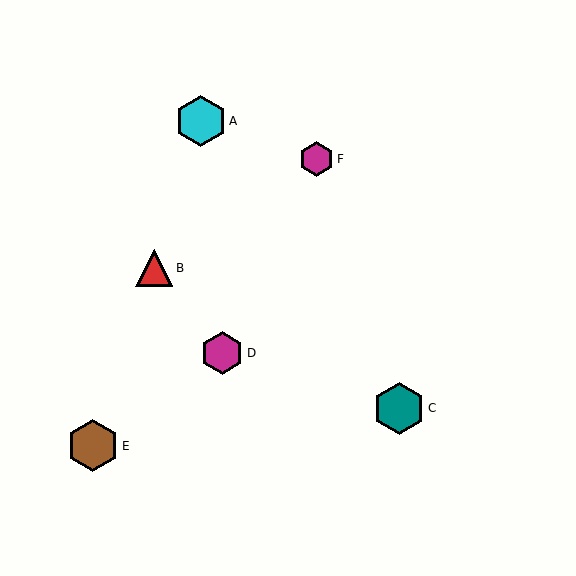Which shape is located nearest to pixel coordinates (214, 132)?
The cyan hexagon (labeled A) at (201, 121) is nearest to that location.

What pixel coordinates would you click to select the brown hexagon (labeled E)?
Click at (93, 446) to select the brown hexagon E.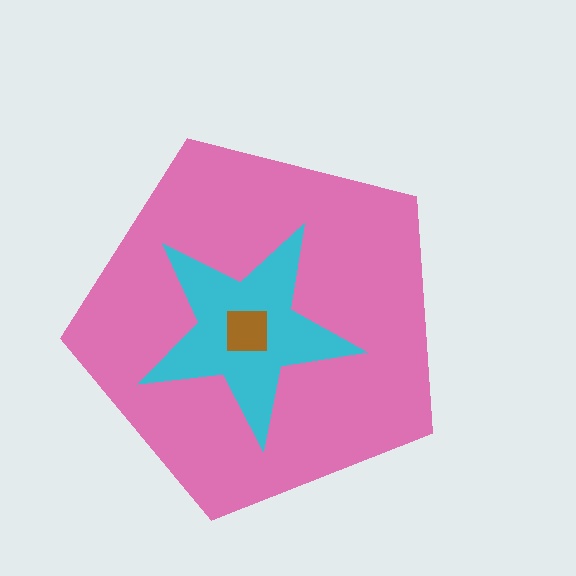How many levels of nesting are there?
3.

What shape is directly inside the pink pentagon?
The cyan star.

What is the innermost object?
The brown square.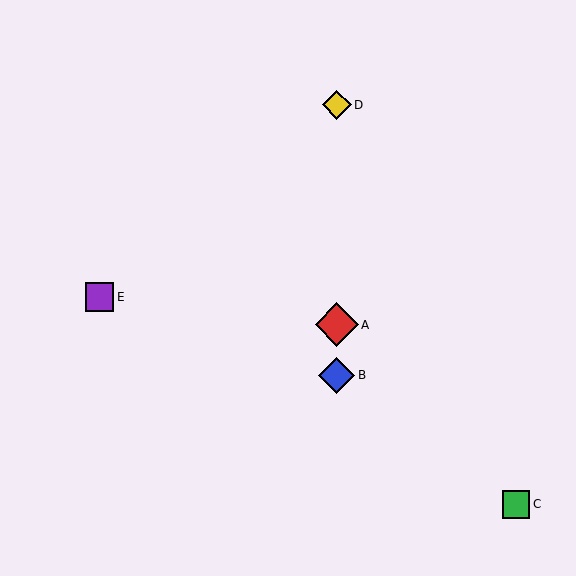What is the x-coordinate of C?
Object C is at x≈516.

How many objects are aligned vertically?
3 objects (A, B, D) are aligned vertically.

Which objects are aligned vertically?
Objects A, B, D are aligned vertically.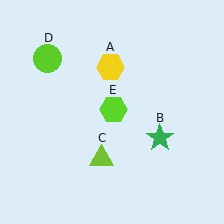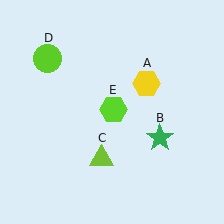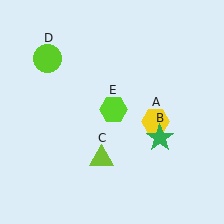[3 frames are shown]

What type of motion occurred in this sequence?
The yellow hexagon (object A) rotated clockwise around the center of the scene.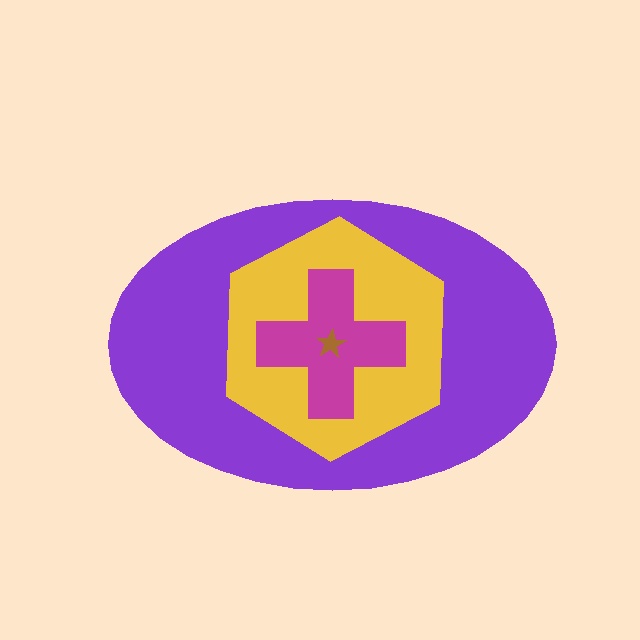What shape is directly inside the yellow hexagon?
The magenta cross.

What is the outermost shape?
The purple ellipse.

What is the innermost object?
The brown star.